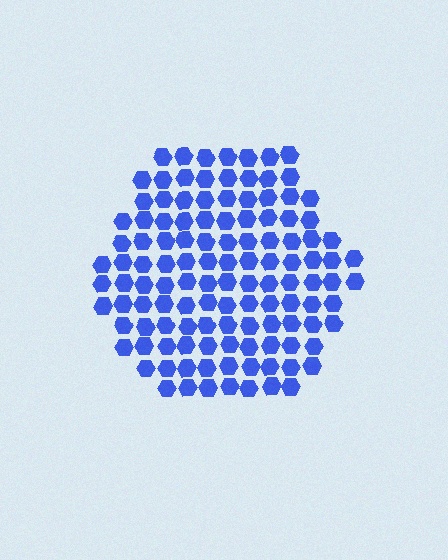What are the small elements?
The small elements are hexagons.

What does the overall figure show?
The overall figure shows a hexagon.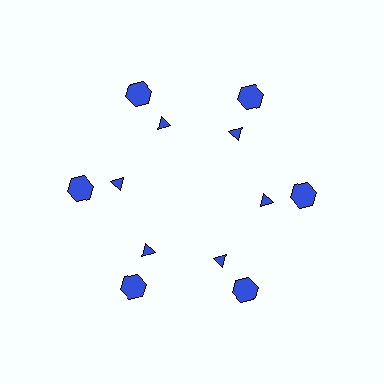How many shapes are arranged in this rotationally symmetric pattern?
There are 12 shapes, arranged in 6 groups of 2.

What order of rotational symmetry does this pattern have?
This pattern has 6-fold rotational symmetry.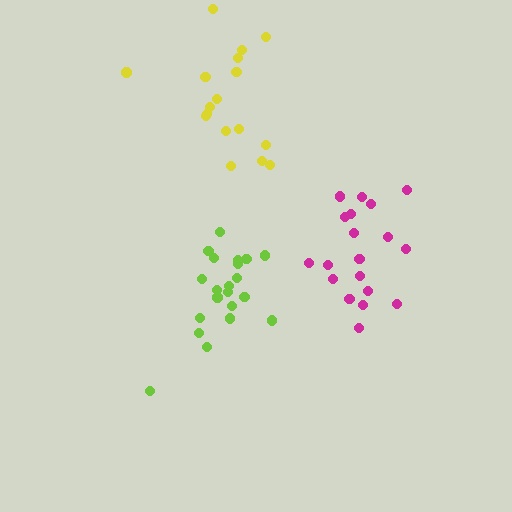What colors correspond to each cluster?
The clusters are colored: lime, yellow, magenta.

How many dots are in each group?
Group 1: 21 dots, Group 2: 17 dots, Group 3: 19 dots (57 total).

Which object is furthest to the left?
The lime cluster is leftmost.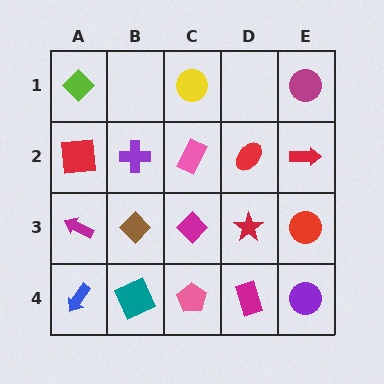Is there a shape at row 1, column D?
No, that cell is empty.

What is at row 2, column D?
A red ellipse.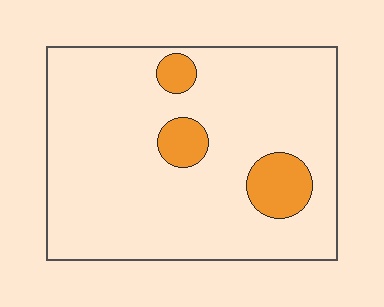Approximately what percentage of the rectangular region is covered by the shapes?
Approximately 10%.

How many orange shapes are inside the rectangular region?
3.